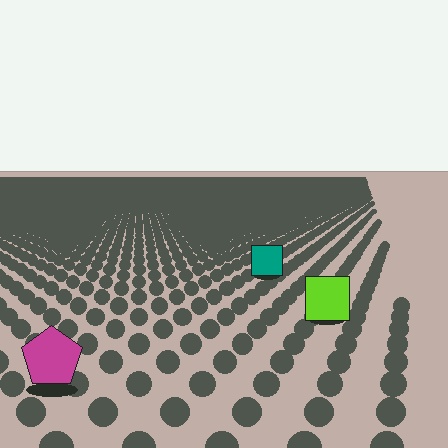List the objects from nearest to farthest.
From nearest to farthest: the magenta pentagon, the lime square, the teal square.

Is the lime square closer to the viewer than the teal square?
Yes. The lime square is closer — you can tell from the texture gradient: the ground texture is coarser near it.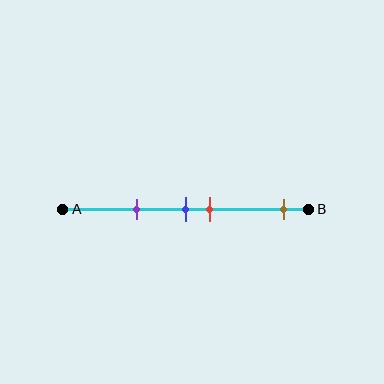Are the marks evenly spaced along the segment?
No, the marks are not evenly spaced.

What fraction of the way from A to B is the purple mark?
The purple mark is approximately 30% (0.3) of the way from A to B.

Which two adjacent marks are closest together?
The blue and red marks are the closest adjacent pair.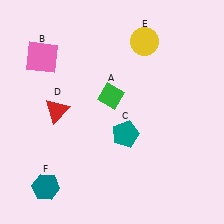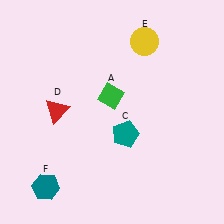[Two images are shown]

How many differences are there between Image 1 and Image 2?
There is 1 difference between the two images.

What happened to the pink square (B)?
The pink square (B) was removed in Image 2. It was in the top-left area of Image 1.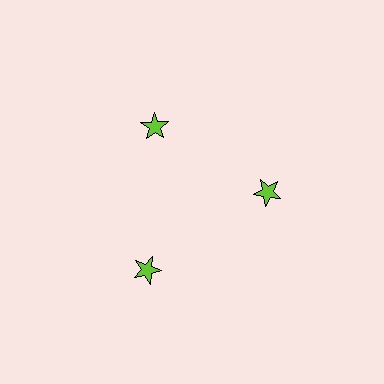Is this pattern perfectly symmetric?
No. The 3 lime stars are arranged in a ring, but one element near the 7 o'clock position is pushed outward from the center, breaking the 3-fold rotational symmetry.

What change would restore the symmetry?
The symmetry would be restored by moving it inward, back onto the ring so that all 3 stars sit at equal angles and equal distance from the center.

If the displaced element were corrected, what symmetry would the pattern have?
It would have 3-fold rotational symmetry — the pattern would map onto itself every 120 degrees.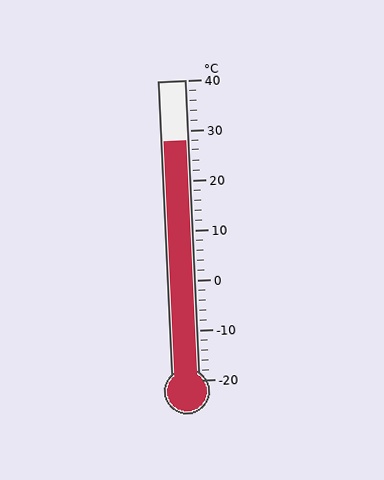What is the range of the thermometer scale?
The thermometer scale ranges from -20°C to 40°C.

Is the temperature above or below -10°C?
The temperature is above -10°C.